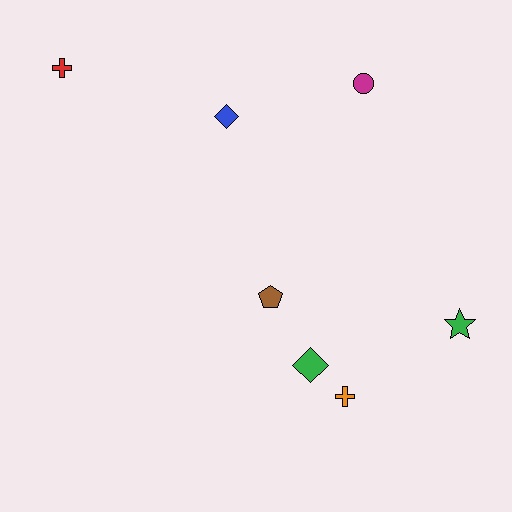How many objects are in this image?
There are 7 objects.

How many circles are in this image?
There is 1 circle.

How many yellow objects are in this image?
There are no yellow objects.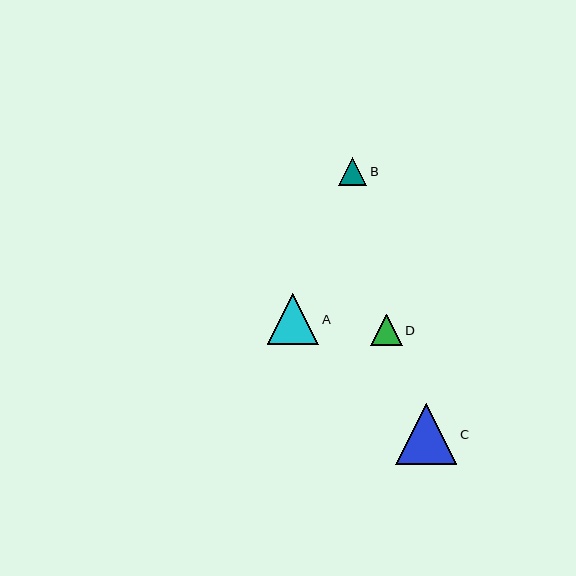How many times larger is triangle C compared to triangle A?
Triangle C is approximately 1.2 times the size of triangle A.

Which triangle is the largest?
Triangle C is the largest with a size of approximately 61 pixels.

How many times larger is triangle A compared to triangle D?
Triangle A is approximately 1.6 times the size of triangle D.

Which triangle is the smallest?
Triangle B is the smallest with a size of approximately 28 pixels.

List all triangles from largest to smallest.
From largest to smallest: C, A, D, B.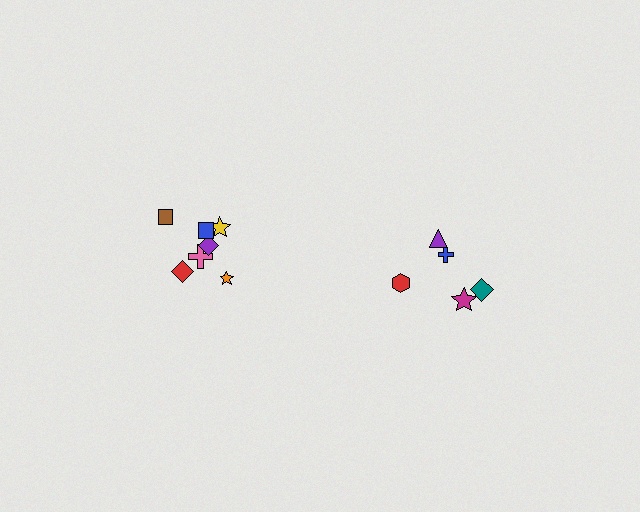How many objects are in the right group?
There are 5 objects.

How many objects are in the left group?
There are 7 objects.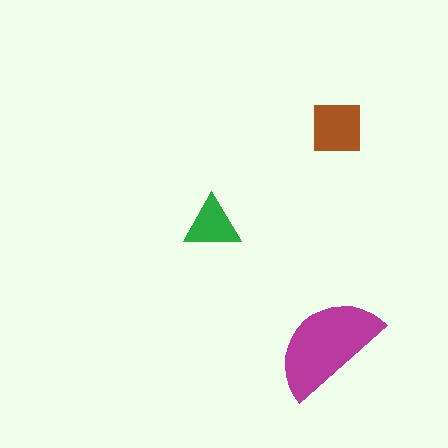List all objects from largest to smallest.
The magenta semicircle, the brown square, the green triangle.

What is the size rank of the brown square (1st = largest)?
2nd.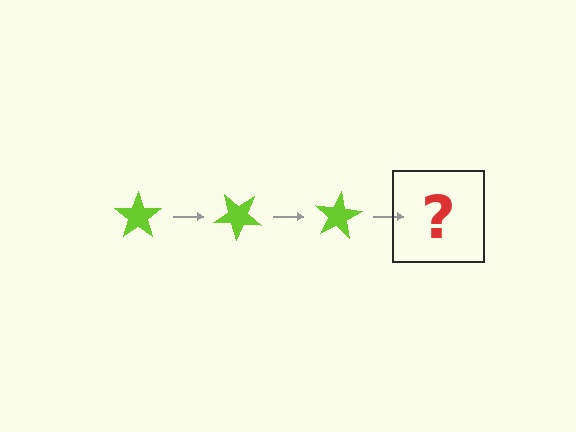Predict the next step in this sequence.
The next step is a lime star rotated 120 degrees.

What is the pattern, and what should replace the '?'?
The pattern is that the star rotates 40 degrees each step. The '?' should be a lime star rotated 120 degrees.